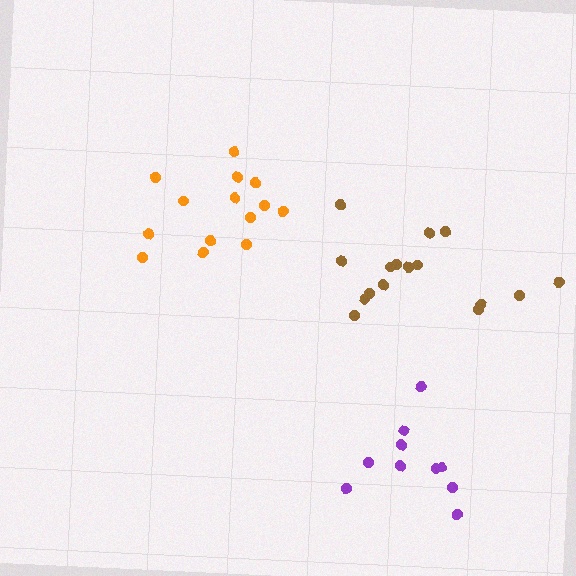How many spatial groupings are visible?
There are 3 spatial groupings.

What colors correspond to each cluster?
The clusters are colored: purple, brown, orange.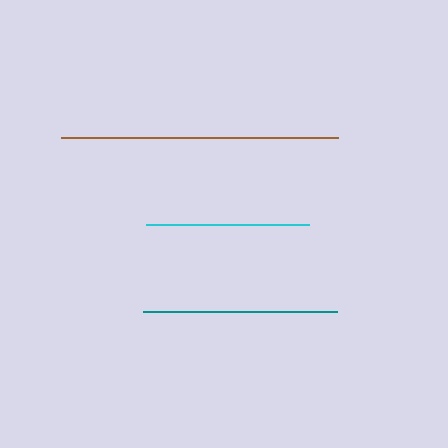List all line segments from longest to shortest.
From longest to shortest: brown, teal, cyan.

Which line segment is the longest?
The brown line is the longest at approximately 277 pixels.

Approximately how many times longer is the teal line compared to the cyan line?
The teal line is approximately 1.2 times the length of the cyan line.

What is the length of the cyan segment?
The cyan segment is approximately 163 pixels long.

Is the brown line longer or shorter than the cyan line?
The brown line is longer than the cyan line.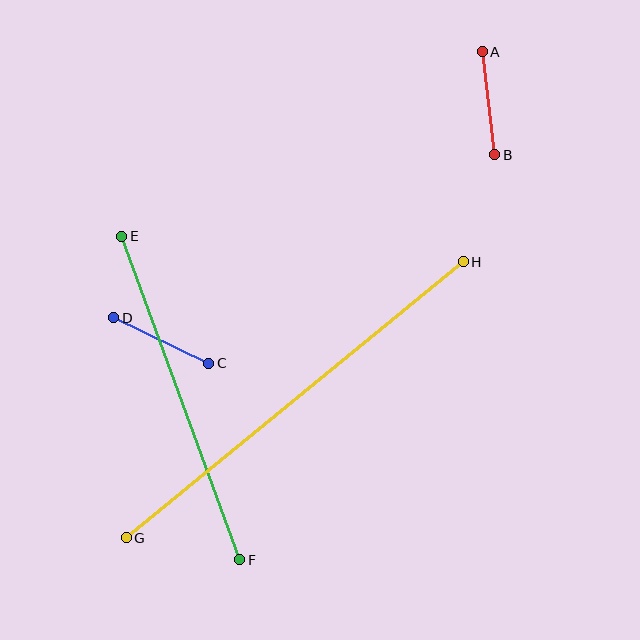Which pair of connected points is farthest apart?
Points G and H are farthest apart.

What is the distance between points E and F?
The distance is approximately 345 pixels.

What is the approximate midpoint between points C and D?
The midpoint is at approximately (161, 340) pixels.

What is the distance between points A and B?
The distance is approximately 104 pixels.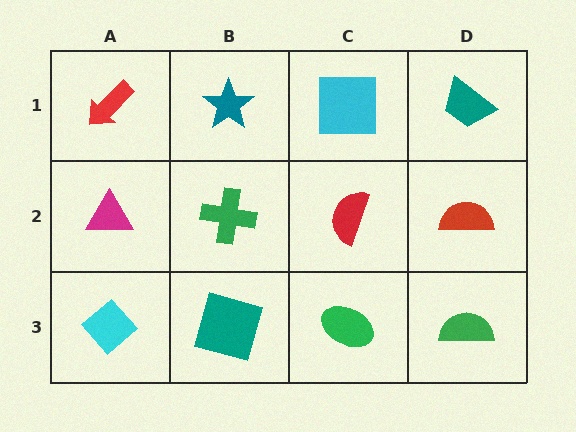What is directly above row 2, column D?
A teal trapezoid.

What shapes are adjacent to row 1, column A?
A magenta triangle (row 2, column A), a teal star (row 1, column B).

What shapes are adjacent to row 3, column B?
A green cross (row 2, column B), a cyan diamond (row 3, column A), a green ellipse (row 3, column C).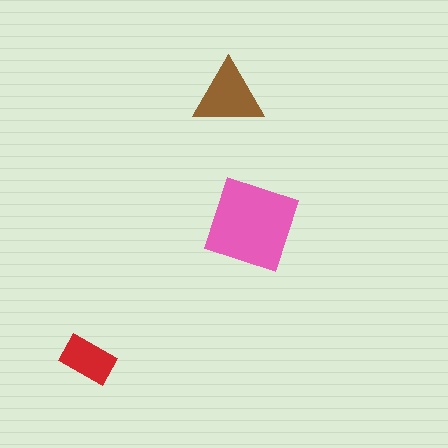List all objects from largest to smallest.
The pink diamond, the brown triangle, the red rectangle.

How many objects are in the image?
There are 3 objects in the image.